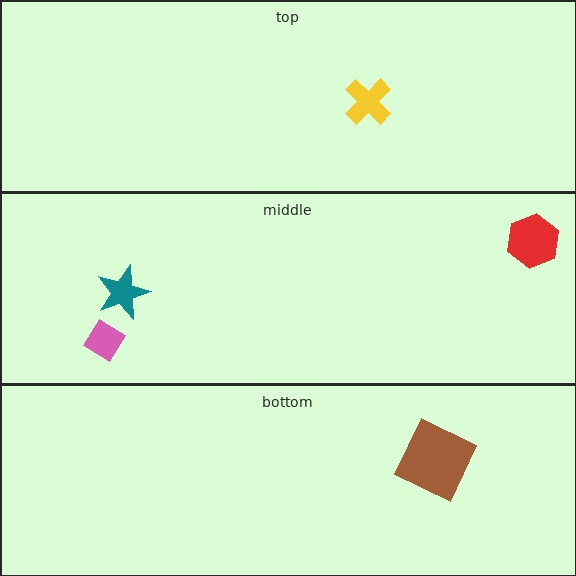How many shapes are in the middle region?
3.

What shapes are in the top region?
The yellow cross.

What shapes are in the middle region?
The teal star, the pink diamond, the red hexagon.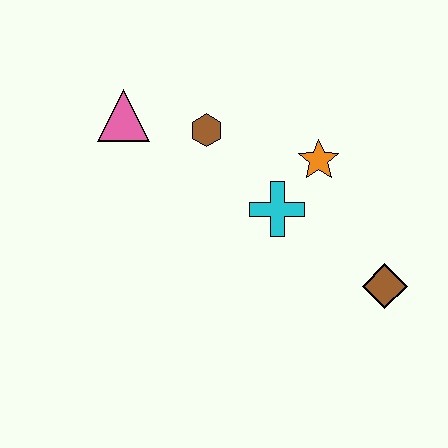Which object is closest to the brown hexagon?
The pink triangle is closest to the brown hexagon.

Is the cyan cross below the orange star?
Yes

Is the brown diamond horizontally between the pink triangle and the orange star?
No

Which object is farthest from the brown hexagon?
The brown diamond is farthest from the brown hexagon.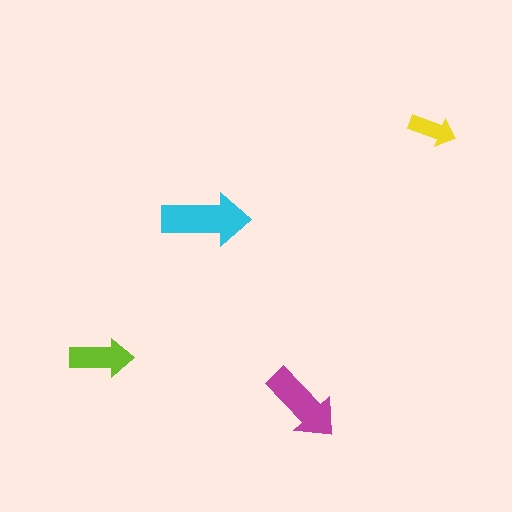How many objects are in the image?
There are 4 objects in the image.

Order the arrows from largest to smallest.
the cyan one, the magenta one, the lime one, the yellow one.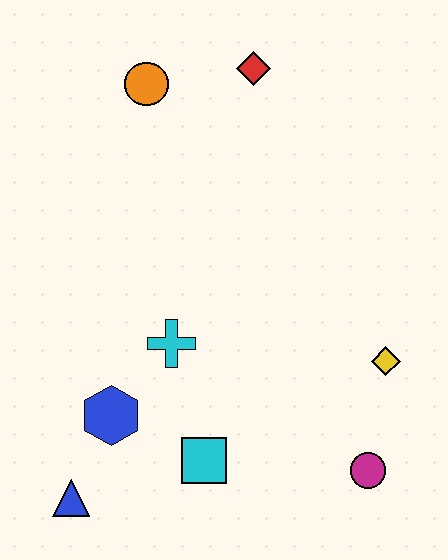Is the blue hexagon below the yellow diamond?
Yes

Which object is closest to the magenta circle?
The yellow diamond is closest to the magenta circle.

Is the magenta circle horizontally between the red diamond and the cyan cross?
No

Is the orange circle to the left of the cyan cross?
Yes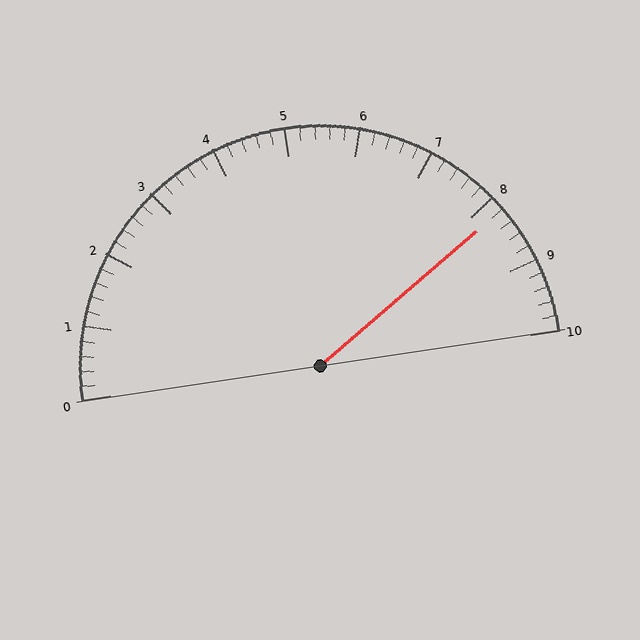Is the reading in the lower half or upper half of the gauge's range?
The reading is in the upper half of the range (0 to 10).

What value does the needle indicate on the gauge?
The needle indicates approximately 8.2.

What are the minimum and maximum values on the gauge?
The gauge ranges from 0 to 10.